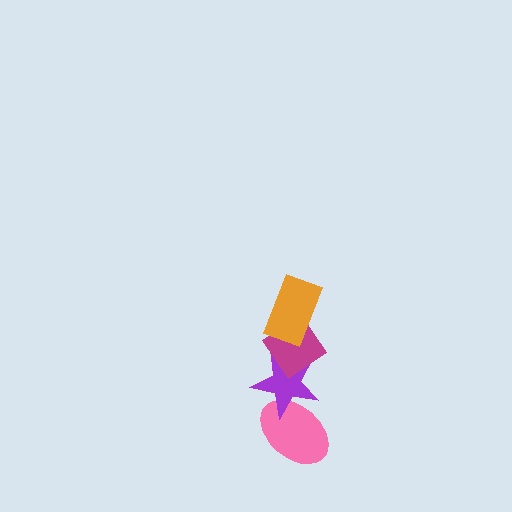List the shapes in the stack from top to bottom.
From top to bottom: the orange rectangle, the magenta diamond, the purple star, the pink ellipse.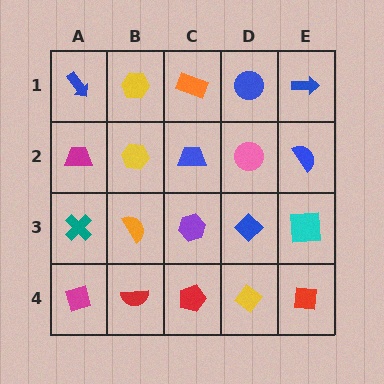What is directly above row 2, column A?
A blue arrow.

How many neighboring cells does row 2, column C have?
4.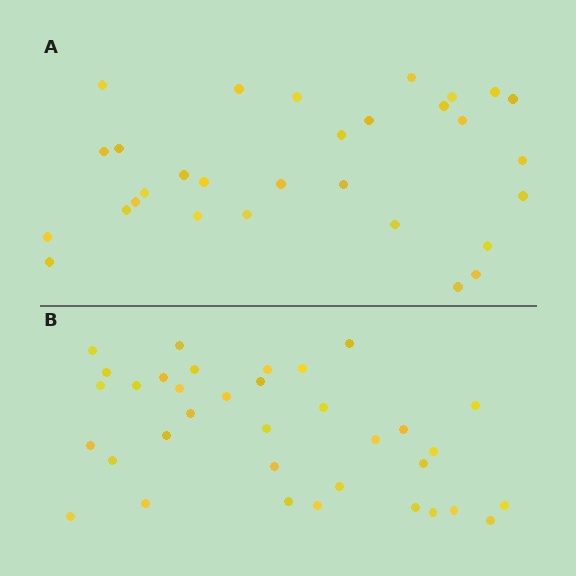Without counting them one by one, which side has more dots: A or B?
Region B (the bottom region) has more dots.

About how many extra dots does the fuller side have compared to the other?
Region B has about 5 more dots than region A.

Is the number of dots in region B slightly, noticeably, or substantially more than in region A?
Region B has only slightly more — the two regions are fairly close. The ratio is roughly 1.2 to 1.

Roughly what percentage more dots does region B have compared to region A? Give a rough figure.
About 15% more.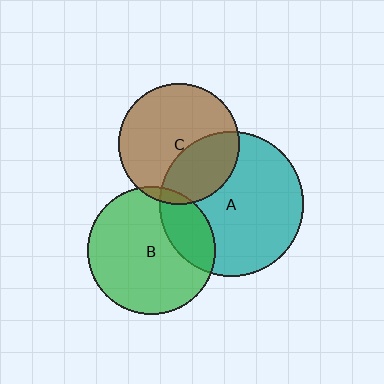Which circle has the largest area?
Circle A (teal).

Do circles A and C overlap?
Yes.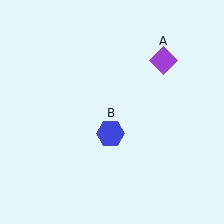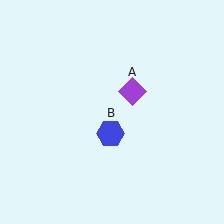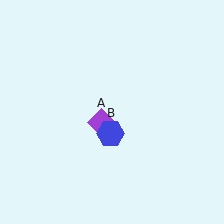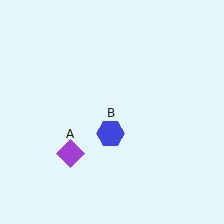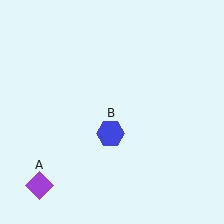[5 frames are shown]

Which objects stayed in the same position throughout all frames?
Blue hexagon (object B) remained stationary.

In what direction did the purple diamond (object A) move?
The purple diamond (object A) moved down and to the left.